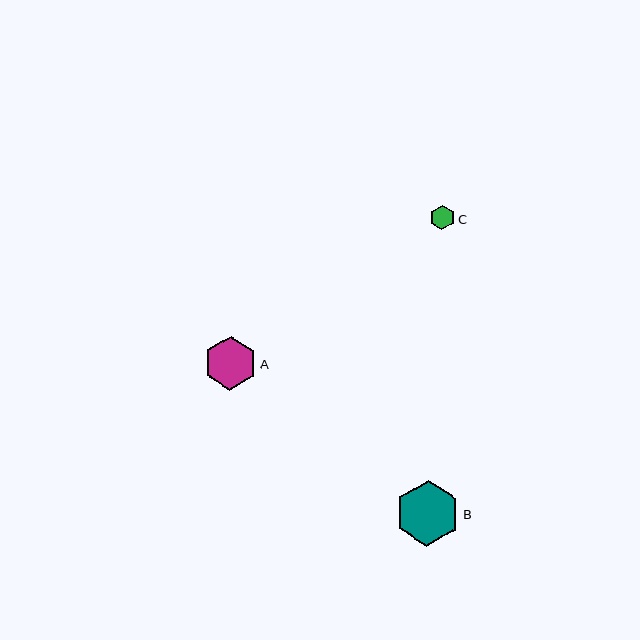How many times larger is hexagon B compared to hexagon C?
Hexagon B is approximately 2.6 times the size of hexagon C.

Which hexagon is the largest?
Hexagon B is the largest with a size of approximately 65 pixels.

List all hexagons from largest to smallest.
From largest to smallest: B, A, C.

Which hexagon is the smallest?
Hexagon C is the smallest with a size of approximately 25 pixels.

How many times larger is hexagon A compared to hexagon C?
Hexagon A is approximately 2.1 times the size of hexagon C.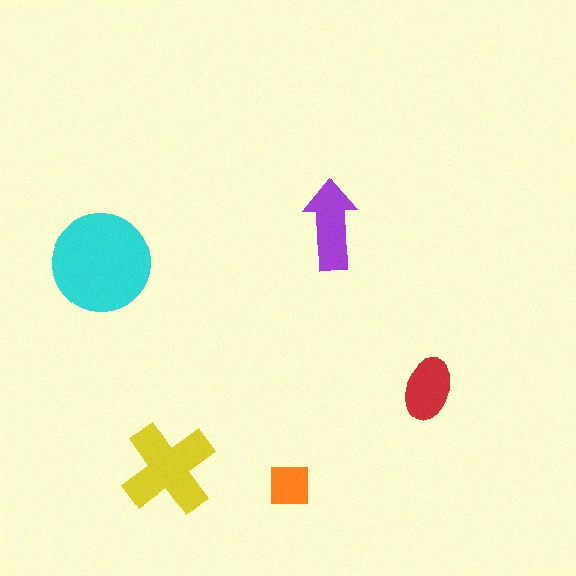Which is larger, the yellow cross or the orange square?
The yellow cross.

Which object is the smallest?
The orange square.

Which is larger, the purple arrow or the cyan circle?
The cyan circle.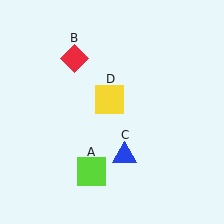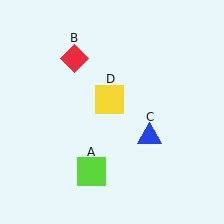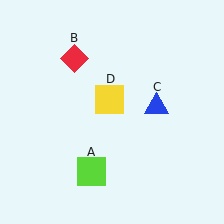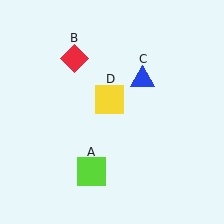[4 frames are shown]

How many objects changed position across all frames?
1 object changed position: blue triangle (object C).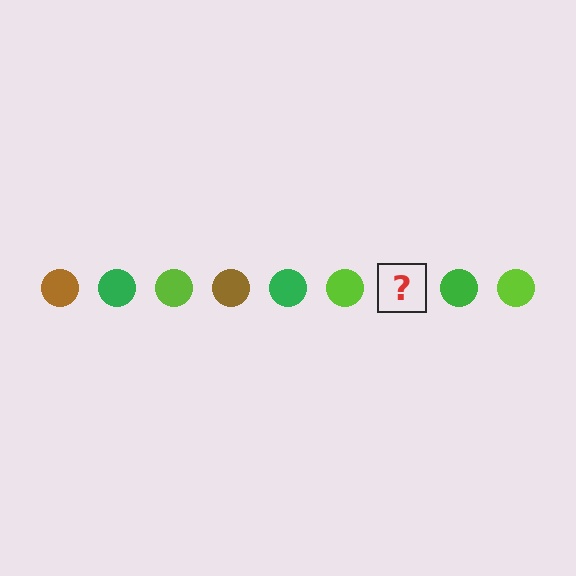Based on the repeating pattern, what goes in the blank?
The blank should be a brown circle.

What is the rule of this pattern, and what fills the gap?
The rule is that the pattern cycles through brown, green, lime circles. The gap should be filled with a brown circle.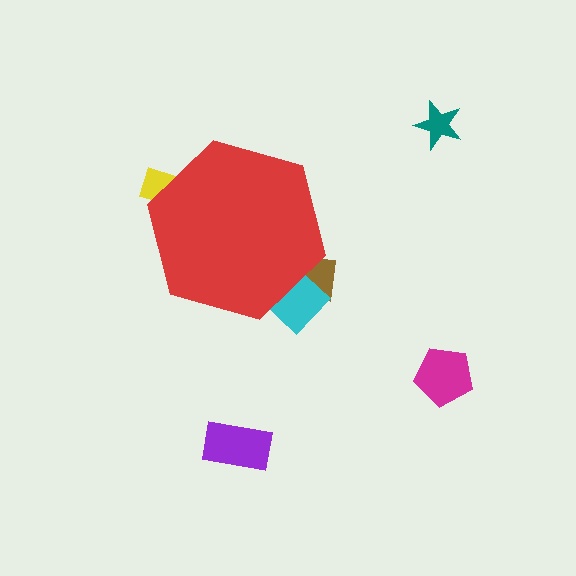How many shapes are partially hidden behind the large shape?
3 shapes are partially hidden.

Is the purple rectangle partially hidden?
No, the purple rectangle is fully visible.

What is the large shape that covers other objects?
A red hexagon.